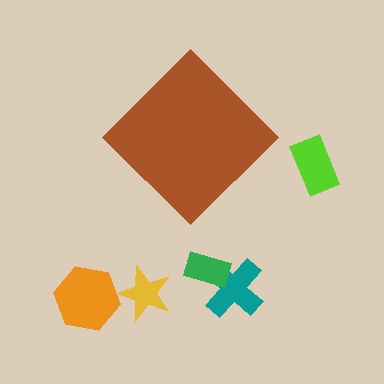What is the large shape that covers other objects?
A brown diamond.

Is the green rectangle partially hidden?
No, the green rectangle is fully visible.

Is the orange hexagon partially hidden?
No, the orange hexagon is fully visible.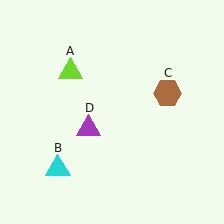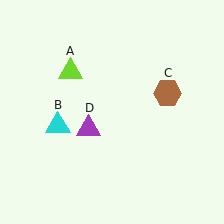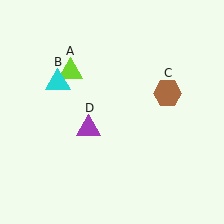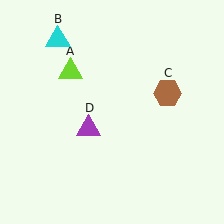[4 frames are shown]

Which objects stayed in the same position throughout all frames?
Lime triangle (object A) and brown hexagon (object C) and purple triangle (object D) remained stationary.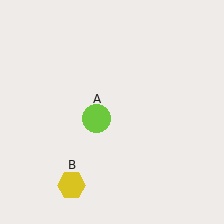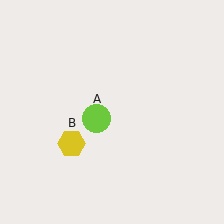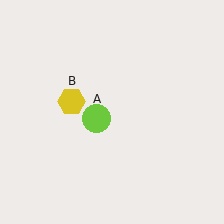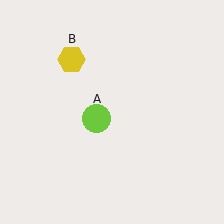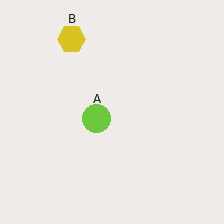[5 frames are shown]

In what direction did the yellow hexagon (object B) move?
The yellow hexagon (object B) moved up.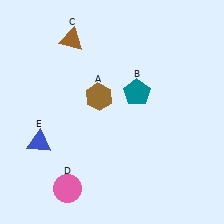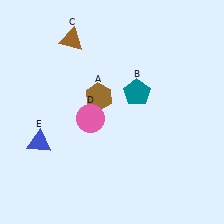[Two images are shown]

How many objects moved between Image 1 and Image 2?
1 object moved between the two images.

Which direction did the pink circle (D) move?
The pink circle (D) moved up.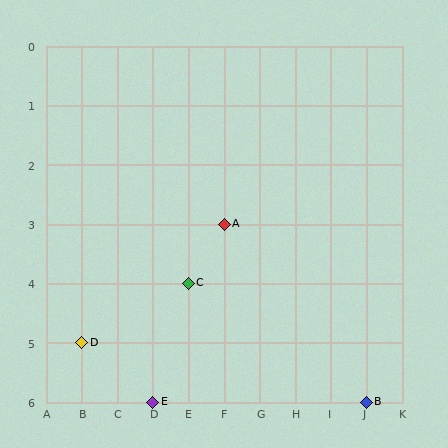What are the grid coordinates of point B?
Point B is at grid coordinates (J, 6).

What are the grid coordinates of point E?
Point E is at grid coordinates (D, 6).